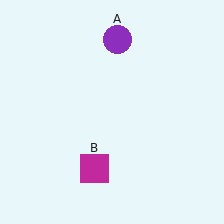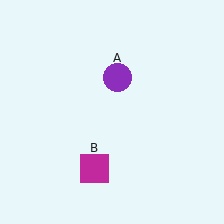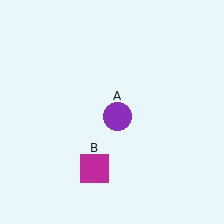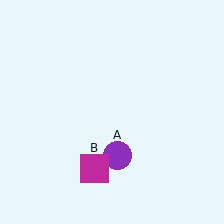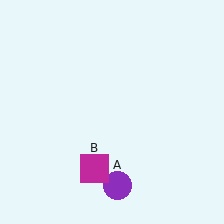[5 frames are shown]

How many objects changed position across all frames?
1 object changed position: purple circle (object A).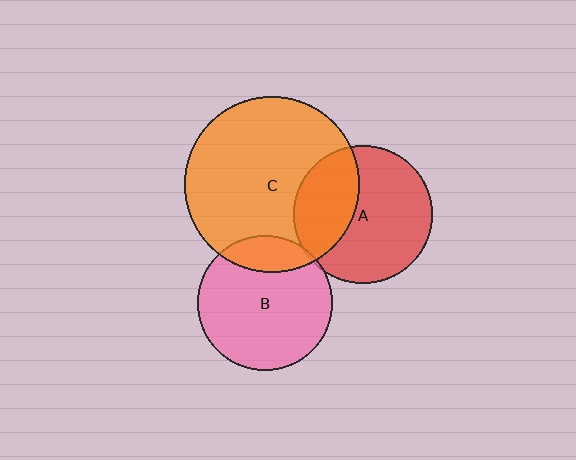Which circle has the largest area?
Circle C (orange).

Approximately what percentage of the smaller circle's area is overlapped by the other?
Approximately 15%.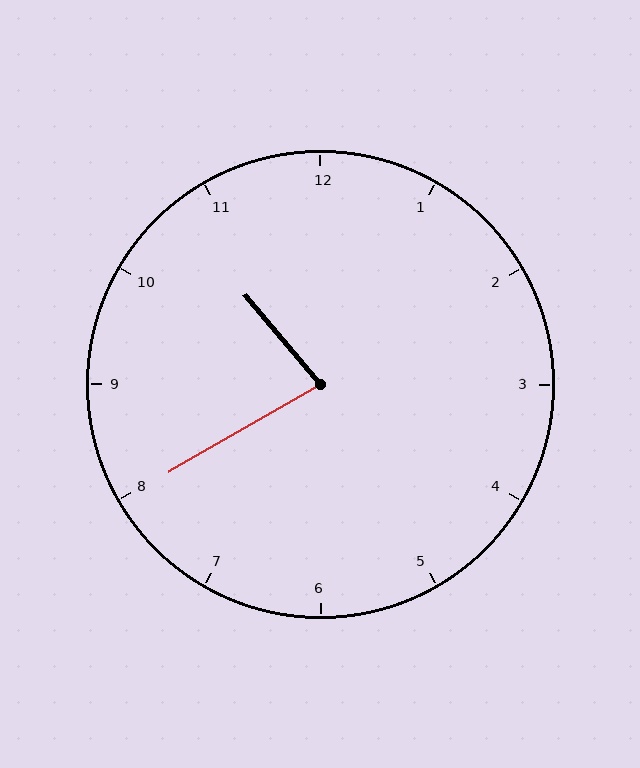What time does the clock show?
10:40.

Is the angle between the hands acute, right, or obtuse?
It is acute.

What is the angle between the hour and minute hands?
Approximately 80 degrees.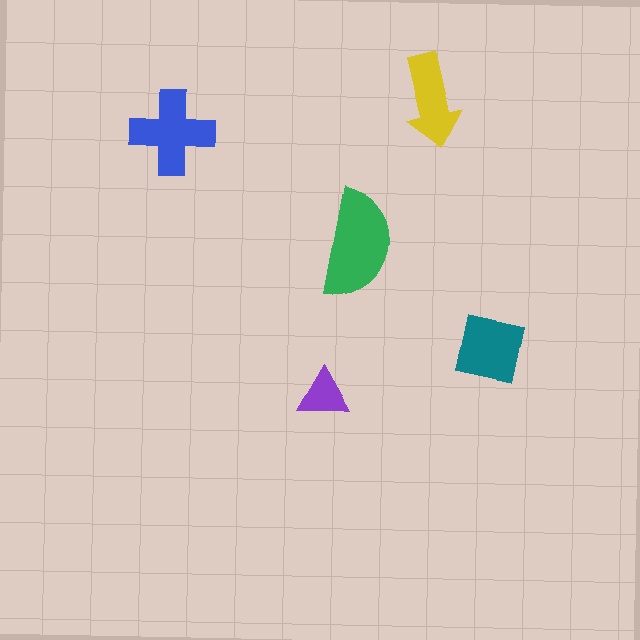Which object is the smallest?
The purple triangle.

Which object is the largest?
The green semicircle.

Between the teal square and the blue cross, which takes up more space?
The blue cross.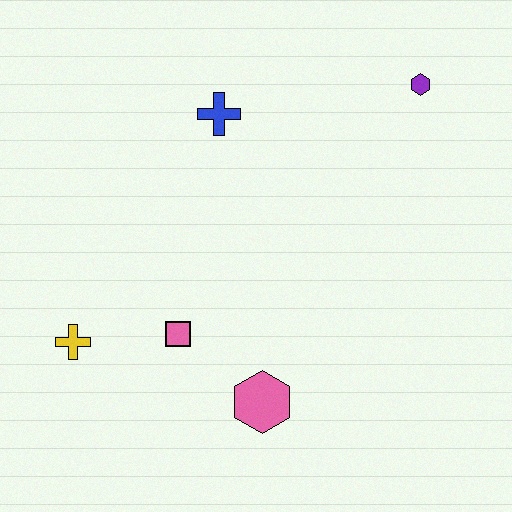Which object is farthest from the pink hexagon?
The purple hexagon is farthest from the pink hexagon.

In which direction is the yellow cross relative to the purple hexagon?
The yellow cross is to the left of the purple hexagon.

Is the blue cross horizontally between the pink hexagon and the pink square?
Yes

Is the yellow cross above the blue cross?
No